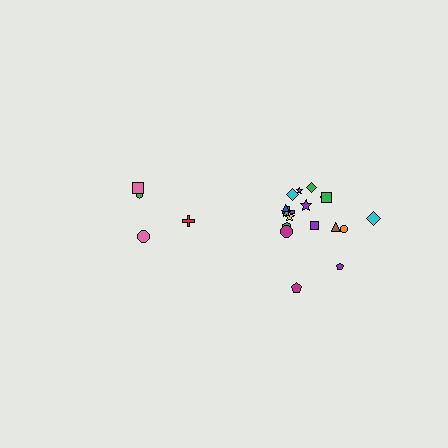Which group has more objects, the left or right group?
The right group.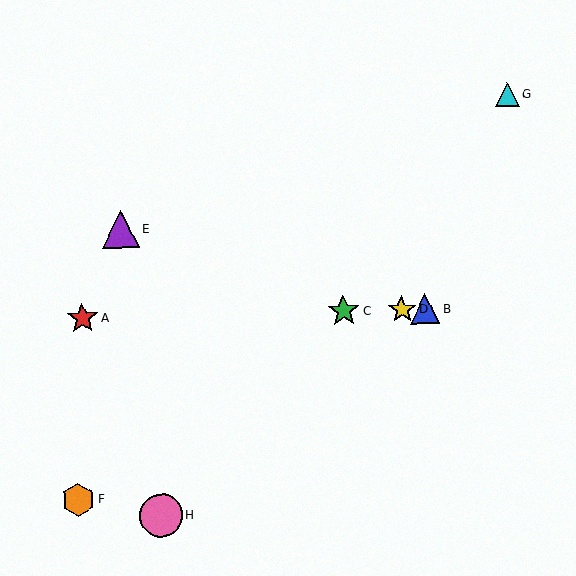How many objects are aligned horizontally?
4 objects (A, B, C, D) are aligned horizontally.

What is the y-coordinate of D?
Object D is at y≈309.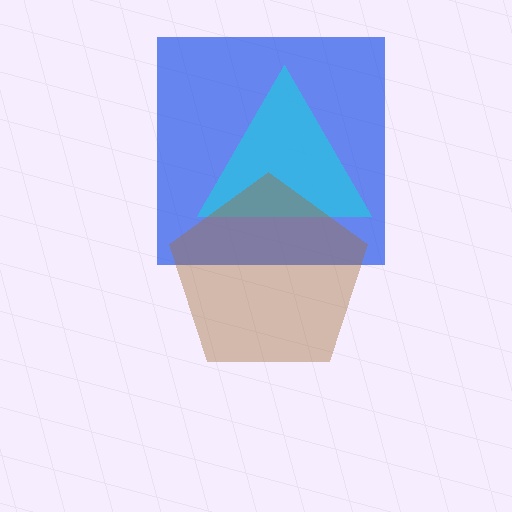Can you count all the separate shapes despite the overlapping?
Yes, there are 3 separate shapes.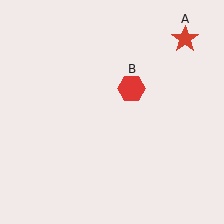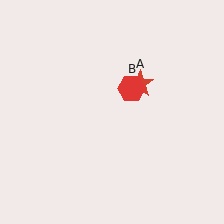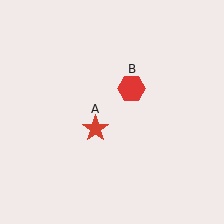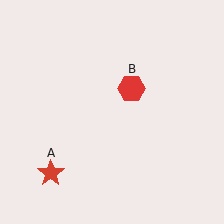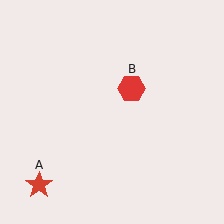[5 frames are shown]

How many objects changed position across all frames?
1 object changed position: red star (object A).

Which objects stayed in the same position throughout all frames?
Red hexagon (object B) remained stationary.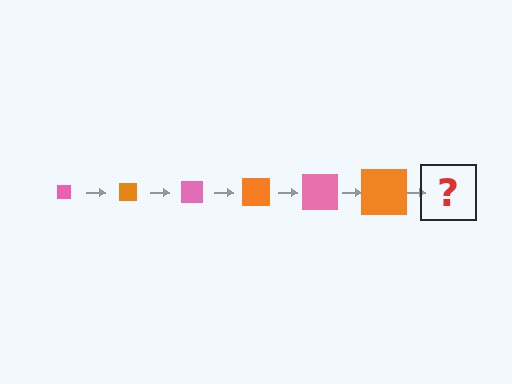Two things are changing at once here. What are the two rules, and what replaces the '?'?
The two rules are that the square grows larger each step and the color cycles through pink and orange. The '?' should be a pink square, larger than the previous one.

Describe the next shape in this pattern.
It should be a pink square, larger than the previous one.